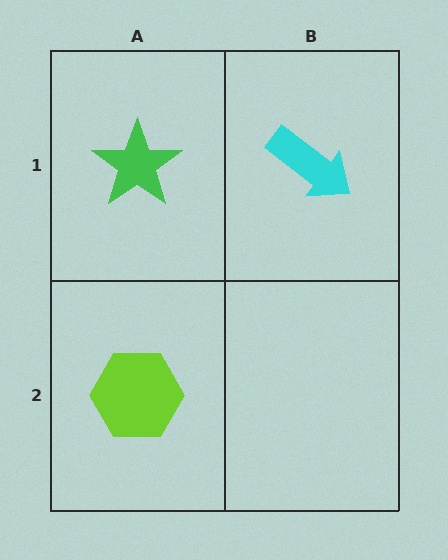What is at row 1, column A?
A green star.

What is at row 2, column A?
A lime hexagon.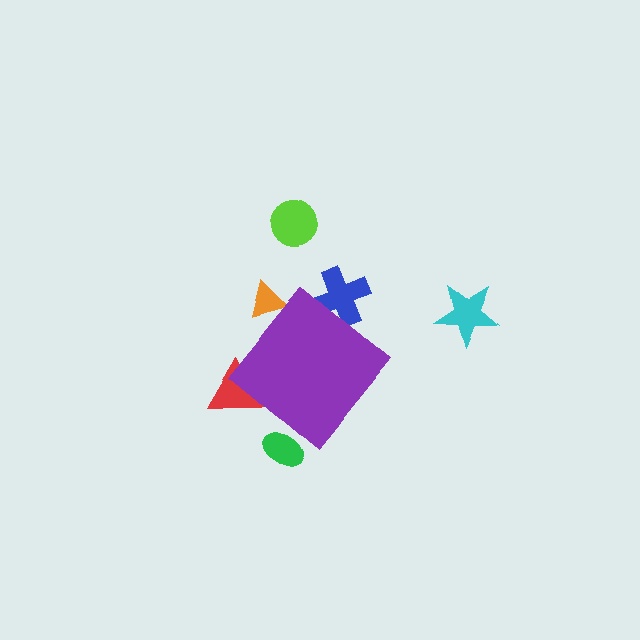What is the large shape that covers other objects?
A purple diamond.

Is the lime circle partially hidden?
No, the lime circle is fully visible.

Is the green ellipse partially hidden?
Yes, the green ellipse is partially hidden behind the purple diamond.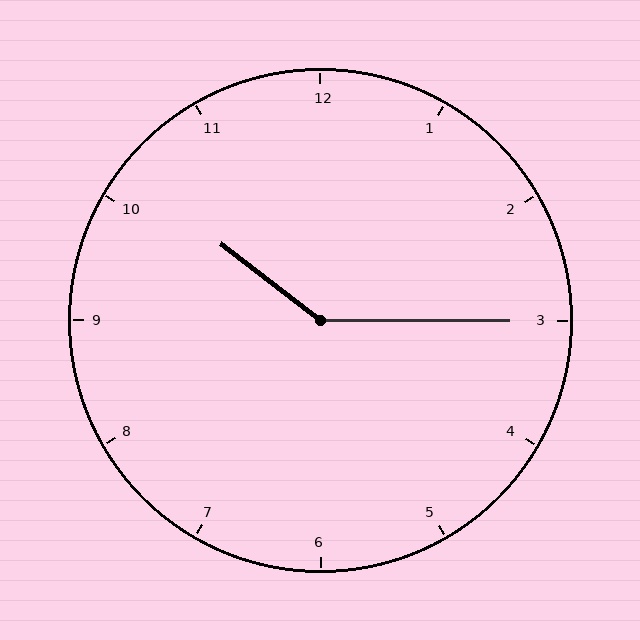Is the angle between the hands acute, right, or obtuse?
It is obtuse.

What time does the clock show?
10:15.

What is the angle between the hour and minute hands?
Approximately 142 degrees.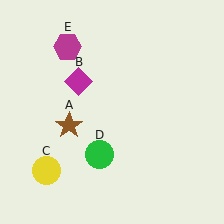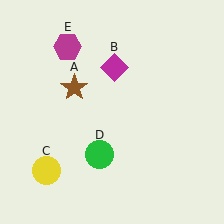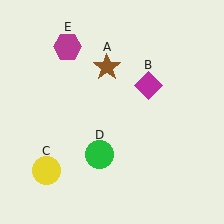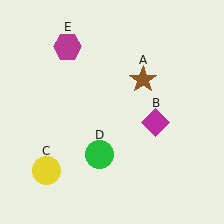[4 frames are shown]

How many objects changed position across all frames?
2 objects changed position: brown star (object A), magenta diamond (object B).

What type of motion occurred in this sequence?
The brown star (object A), magenta diamond (object B) rotated clockwise around the center of the scene.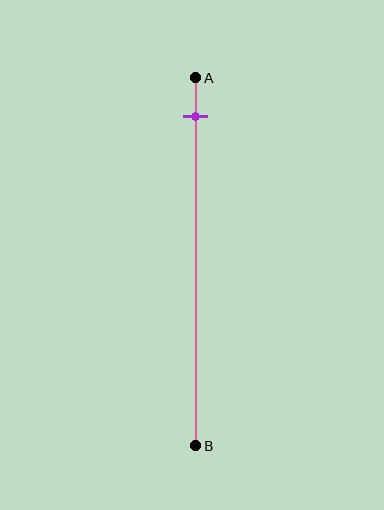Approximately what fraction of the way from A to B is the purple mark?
The purple mark is approximately 10% of the way from A to B.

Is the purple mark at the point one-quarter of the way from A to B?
No, the mark is at about 10% from A, not at the 25% one-quarter point.